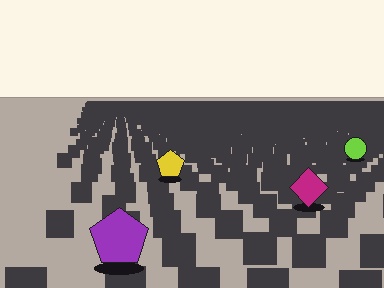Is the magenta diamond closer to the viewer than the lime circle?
Yes. The magenta diamond is closer — you can tell from the texture gradient: the ground texture is coarser near it.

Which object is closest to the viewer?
The purple pentagon is closest. The texture marks near it are larger and more spread out.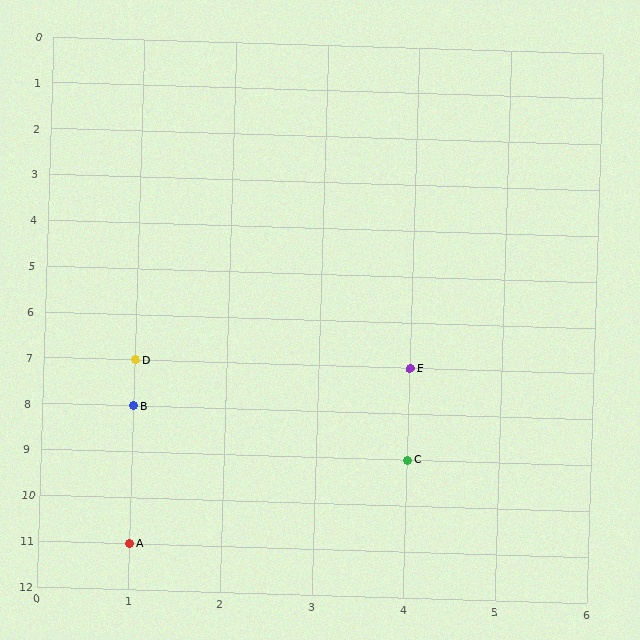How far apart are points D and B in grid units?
Points D and B are 1 row apart.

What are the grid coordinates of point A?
Point A is at grid coordinates (1, 11).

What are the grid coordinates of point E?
Point E is at grid coordinates (4, 7).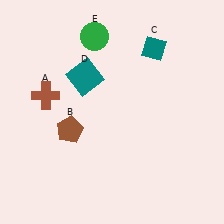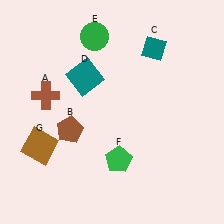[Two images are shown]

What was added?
A green pentagon (F), a brown square (G) were added in Image 2.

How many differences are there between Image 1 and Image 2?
There are 2 differences between the two images.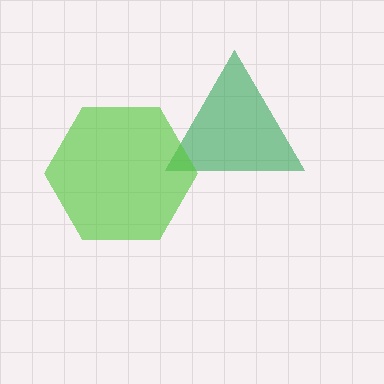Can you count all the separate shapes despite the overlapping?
Yes, there are 2 separate shapes.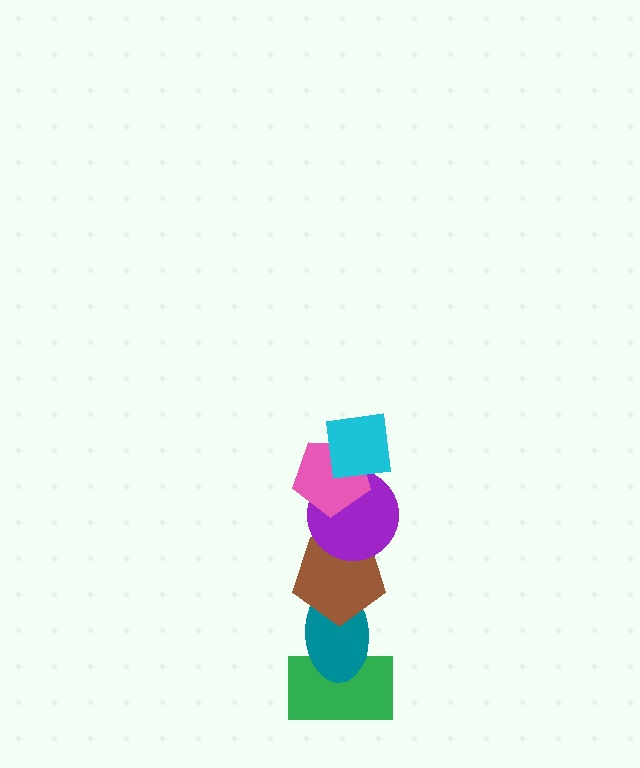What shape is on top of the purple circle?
The pink pentagon is on top of the purple circle.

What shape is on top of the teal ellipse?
The brown pentagon is on top of the teal ellipse.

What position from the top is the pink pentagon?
The pink pentagon is 2nd from the top.